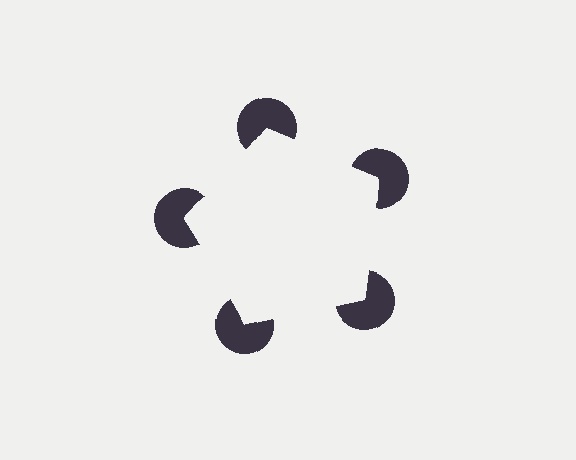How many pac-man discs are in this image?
There are 5 — one at each vertex of the illusory pentagon.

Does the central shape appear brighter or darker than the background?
It typically appears slightly brighter than the background, even though no actual brightness change is drawn.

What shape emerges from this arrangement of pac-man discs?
An illusory pentagon — its edges are inferred from the aligned wedge cuts in the pac-man discs, not physically drawn.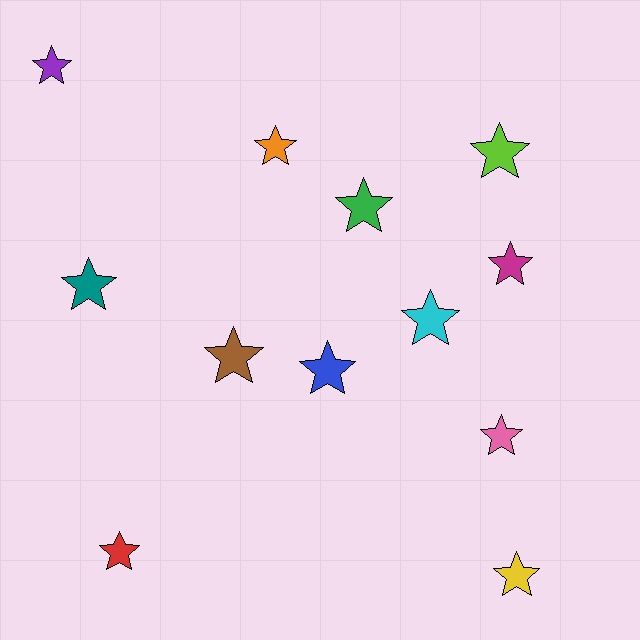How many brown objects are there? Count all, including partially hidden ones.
There is 1 brown object.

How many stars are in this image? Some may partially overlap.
There are 12 stars.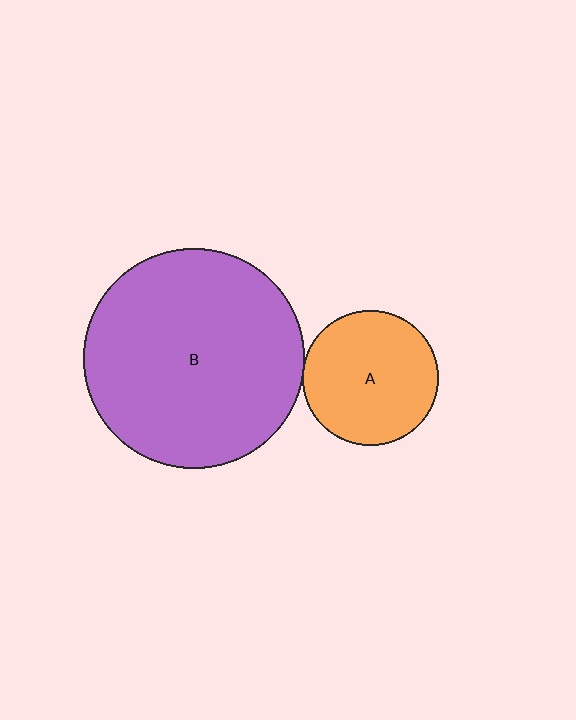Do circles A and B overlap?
Yes.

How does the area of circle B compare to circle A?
Approximately 2.6 times.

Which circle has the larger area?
Circle B (purple).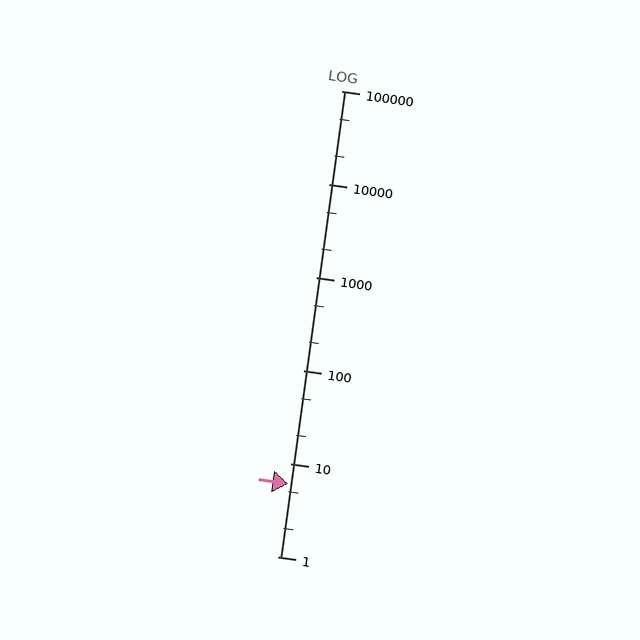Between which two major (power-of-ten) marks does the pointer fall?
The pointer is between 1 and 10.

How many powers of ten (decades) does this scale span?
The scale spans 5 decades, from 1 to 100000.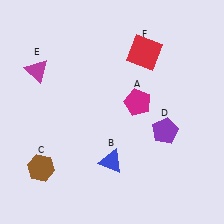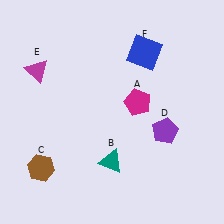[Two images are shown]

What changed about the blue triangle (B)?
In Image 1, B is blue. In Image 2, it changed to teal.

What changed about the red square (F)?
In Image 1, F is red. In Image 2, it changed to blue.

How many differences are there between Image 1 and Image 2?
There are 2 differences between the two images.